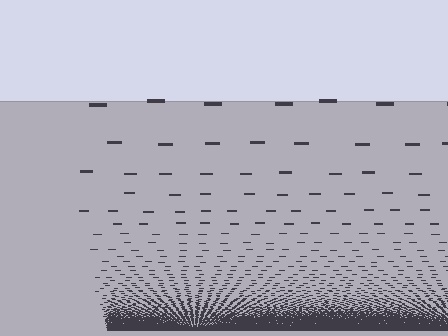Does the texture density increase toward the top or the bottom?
Density increases toward the bottom.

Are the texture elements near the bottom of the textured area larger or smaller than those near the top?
Smaller. The gradient is inverted — elements near the bottom are smaller and denser.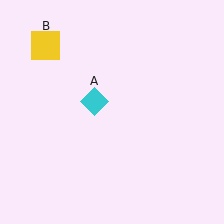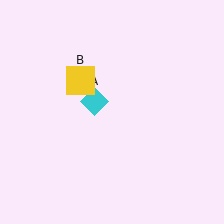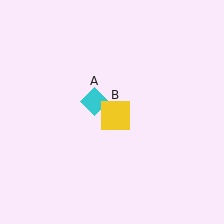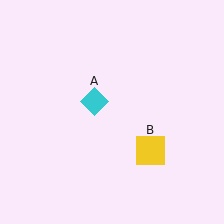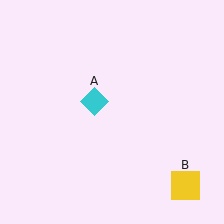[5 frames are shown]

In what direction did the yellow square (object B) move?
The yellow square (object B) moved down and to the right.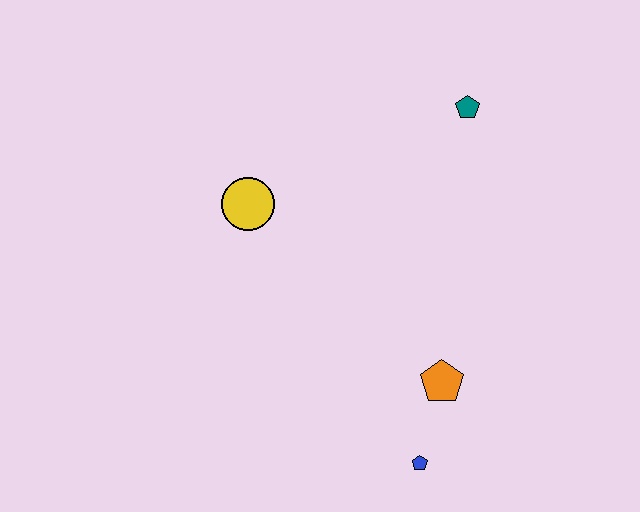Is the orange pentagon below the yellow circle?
Yes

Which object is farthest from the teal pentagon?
The blue pentagon is farthest from the teal pentagon.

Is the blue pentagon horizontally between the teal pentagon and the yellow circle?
Yes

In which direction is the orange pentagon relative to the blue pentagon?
The orange pentagon is above the blue pentagon.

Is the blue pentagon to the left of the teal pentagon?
Yes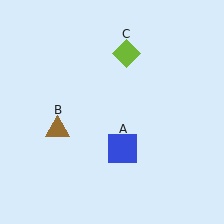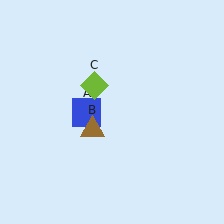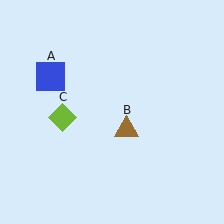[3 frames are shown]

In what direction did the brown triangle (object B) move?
The brown triangle (object B) moved right.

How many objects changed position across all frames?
3 objects changed position: blue square (object A), brown triangle (object B), lime diamond (object C).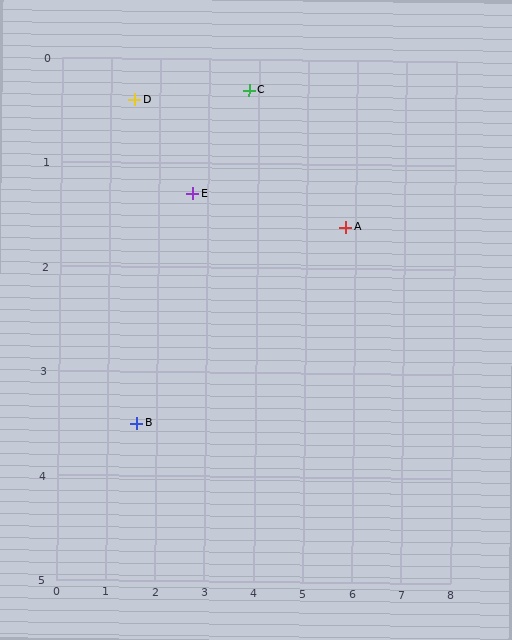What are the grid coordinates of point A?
Point A is at approximately (5.8, 1.6).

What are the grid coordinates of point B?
Point B is at approximately (1.6, 3.5).